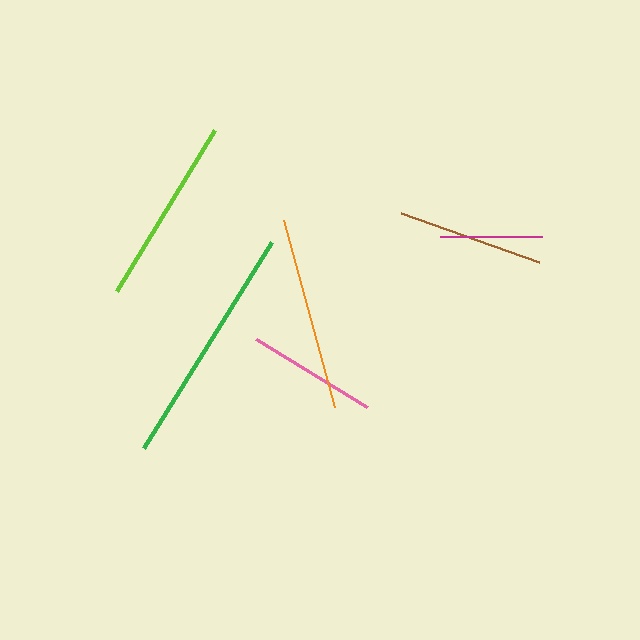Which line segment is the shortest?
The magenta line is the shortest at approximately 102 pixels.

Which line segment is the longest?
The green line is the longest at approximately 243 pixels.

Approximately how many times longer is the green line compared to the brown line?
The green line is approximately 1.7 times the length of the brown line.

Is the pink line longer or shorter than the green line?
The green line is longer than the pink line.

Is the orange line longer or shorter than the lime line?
The orange line is longer than the lime line.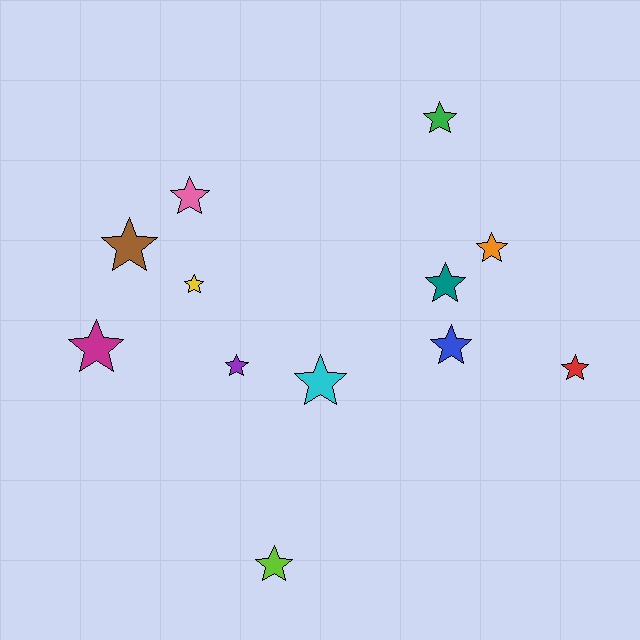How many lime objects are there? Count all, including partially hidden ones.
There is 1 lime object.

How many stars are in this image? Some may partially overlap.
There are 12 stars.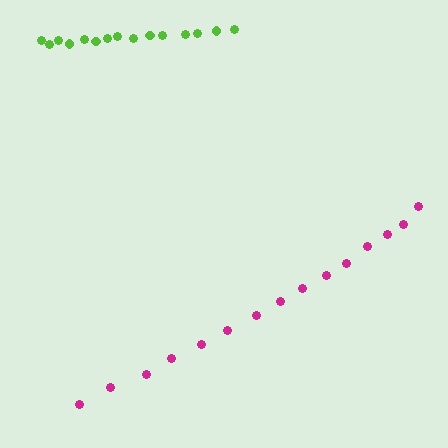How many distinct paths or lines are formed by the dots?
There are 2 distinct paths.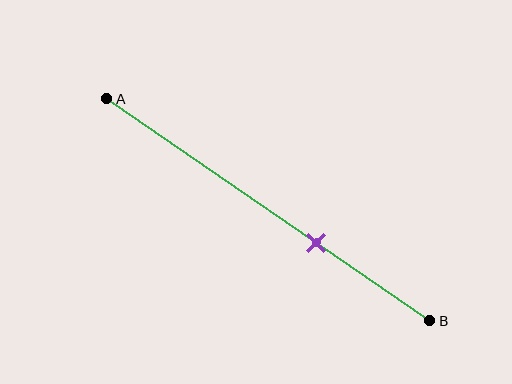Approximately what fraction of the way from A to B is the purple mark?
The purple mark is approximately 65% of the way from A to B.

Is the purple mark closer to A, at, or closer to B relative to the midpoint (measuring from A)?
The purple mark is closer to point B than the midpoint of segment AB.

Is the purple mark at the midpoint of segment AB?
No, the mark is at about 65% from A, not at the 50% midpoint.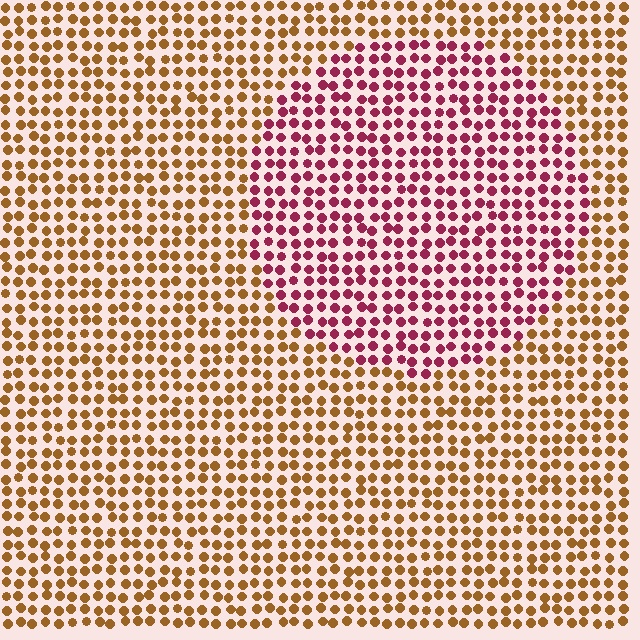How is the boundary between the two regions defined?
The boundary is defined purely by a slight shift in hue (about 56 degrees). Spacing, size, and orientation are identical on both sides.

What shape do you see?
I see a circle.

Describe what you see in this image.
The image is filled with small brown elements in a uniform arrangement. A circle-shaped region is visible where the elements are tinted to a slightly different hue, forming a subtle color boundary.